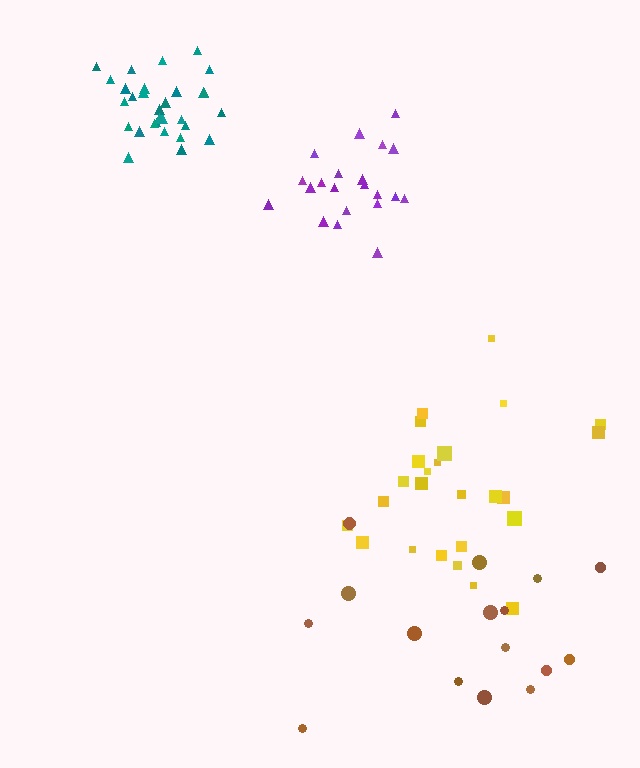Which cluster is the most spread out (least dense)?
Brown.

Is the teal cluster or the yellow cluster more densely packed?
Teal.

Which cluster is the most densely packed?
Teal.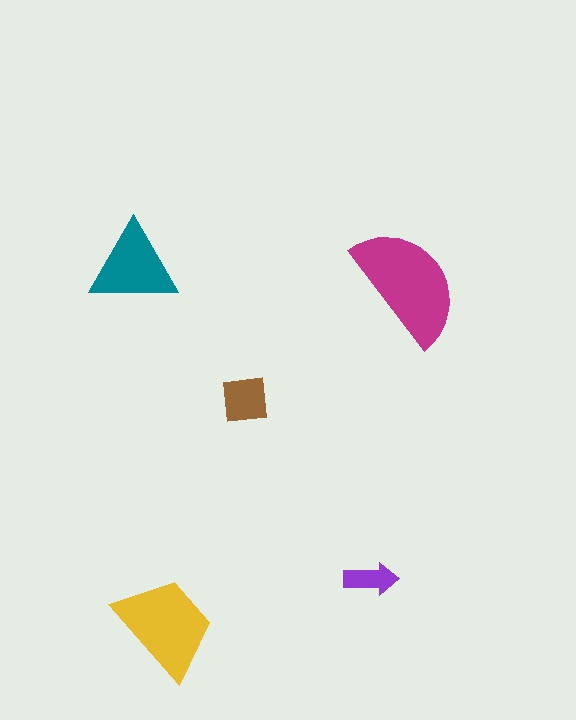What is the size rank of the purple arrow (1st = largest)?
5th.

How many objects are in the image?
There are 5 objects in the image.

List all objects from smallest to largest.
The purple arrow, the brown square, the teal triangle, the yellow trapezoid, the magenta semicircle.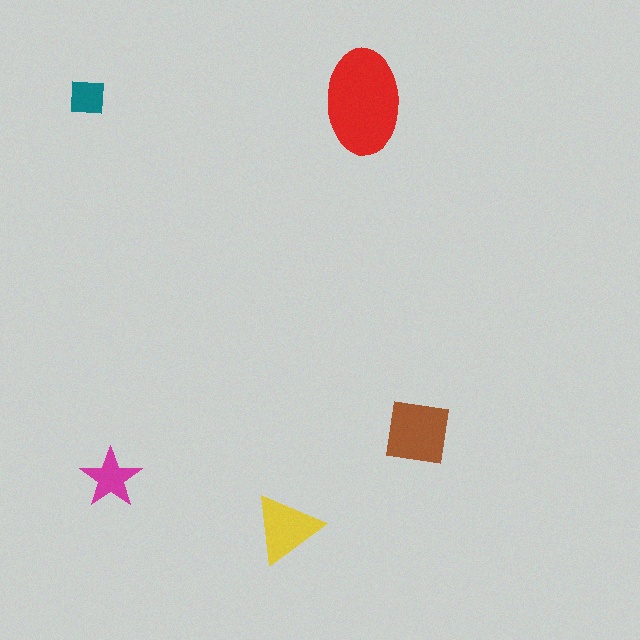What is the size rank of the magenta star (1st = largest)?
4th.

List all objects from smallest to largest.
The teal square, the magenta star, the yellow triangle, the brown square, the red ellipse.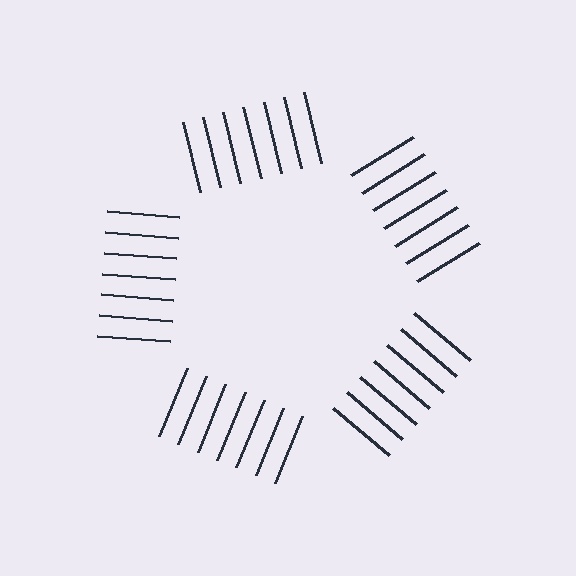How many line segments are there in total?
35 — 7 along each of the 5 edges.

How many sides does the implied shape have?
5 sides — the line-ends trace a pentagon.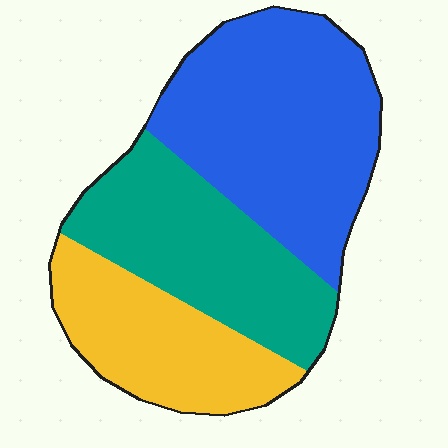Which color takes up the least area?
Yellow, at roughly 25%.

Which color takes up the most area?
Blue, at roughly 45%.